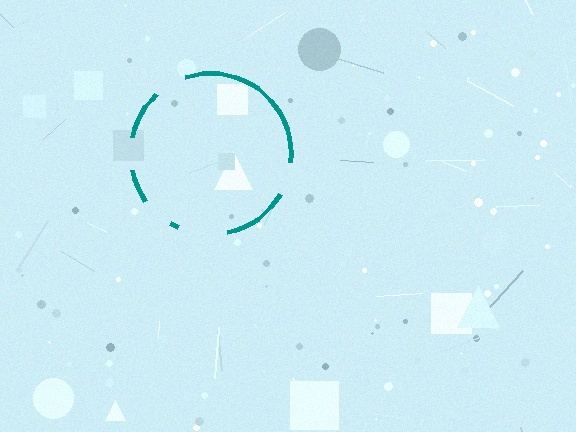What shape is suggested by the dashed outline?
The dashed outline suggests a circle.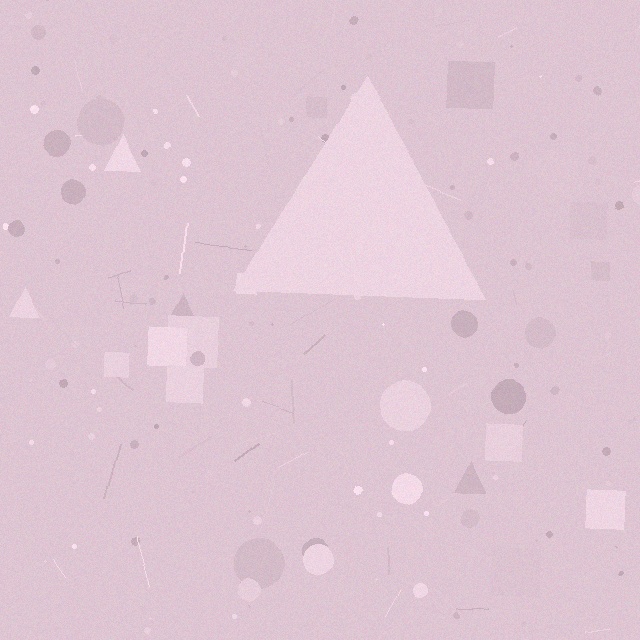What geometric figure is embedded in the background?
A triangle is embedded in the background.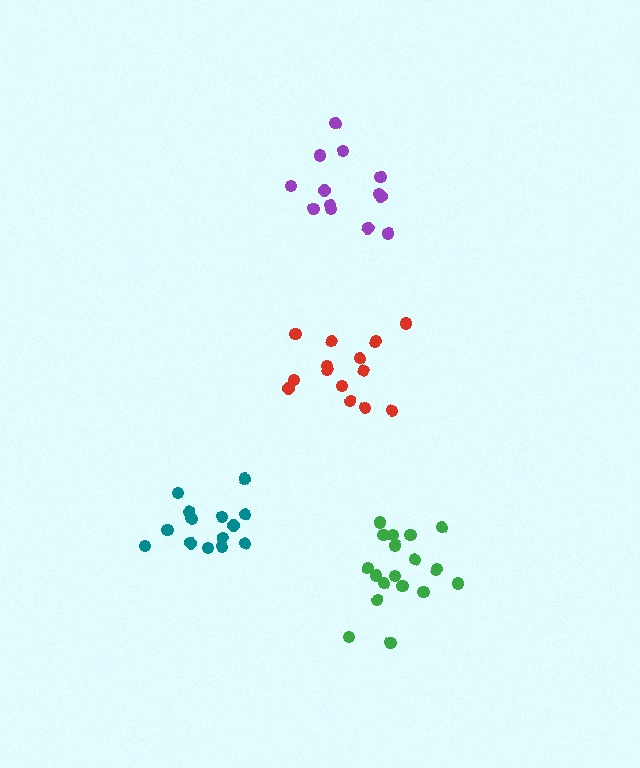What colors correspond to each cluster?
The clusters are colored: teal, purple, red, green.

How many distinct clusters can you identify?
There are 4 distinct clusters.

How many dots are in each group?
Group 1: 14 dots, Group 2: 13 dots, Group 3: 14 dots, Group 4: 18 dots (59 total).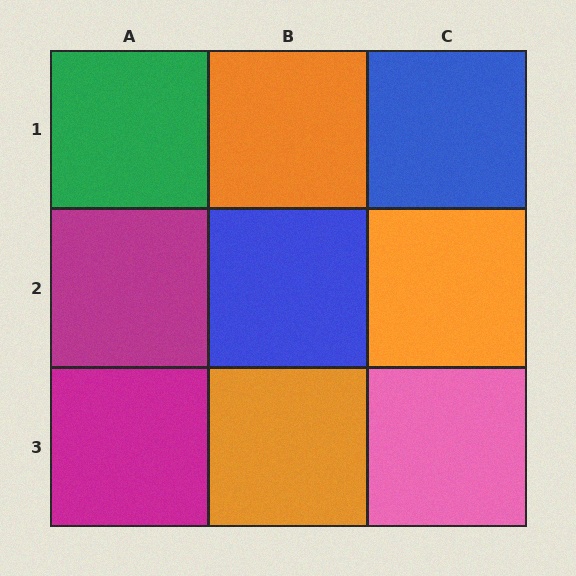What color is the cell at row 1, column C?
Blue.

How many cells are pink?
1 cell is pink.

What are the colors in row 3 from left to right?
Magenta, orange, pink.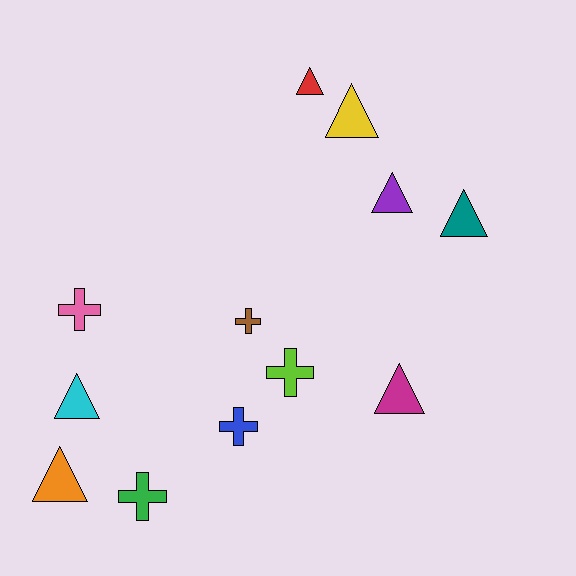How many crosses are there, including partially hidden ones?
There are 5 crosses.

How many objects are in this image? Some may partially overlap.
There are 12 objects.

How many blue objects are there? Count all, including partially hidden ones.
There is 1 blue object.